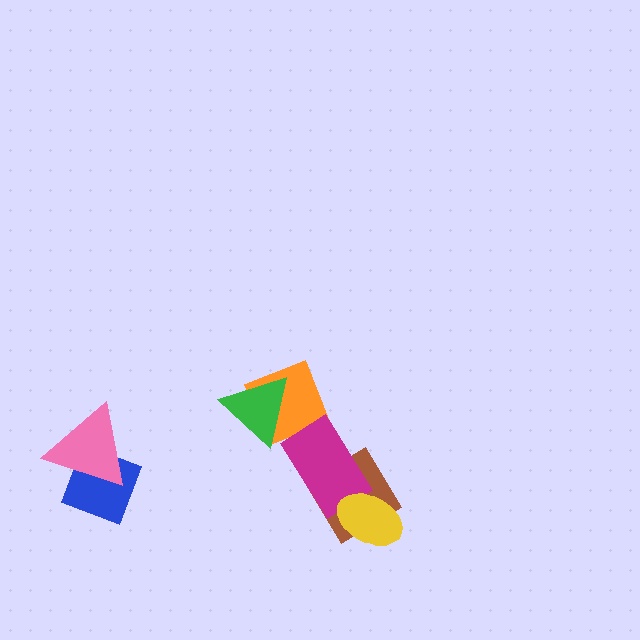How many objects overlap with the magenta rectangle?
3 objects overlap with the magenta rectangle.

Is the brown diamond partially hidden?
Yes, it is partially covered by another shape.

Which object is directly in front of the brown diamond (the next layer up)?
The magenta rectangle is directly in front of the brown diamond.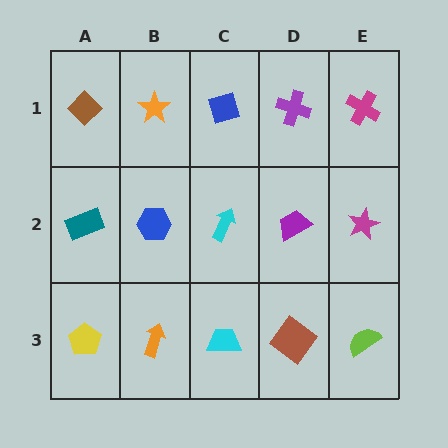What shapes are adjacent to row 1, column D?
A purple trapezoid (row 2, column D), a blue diamond (row 1, column C), a magenta cross (row 1, column E).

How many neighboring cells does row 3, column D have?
3.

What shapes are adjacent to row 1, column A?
A teal rectangle (row 2, column A), an orange star (row 1, column B).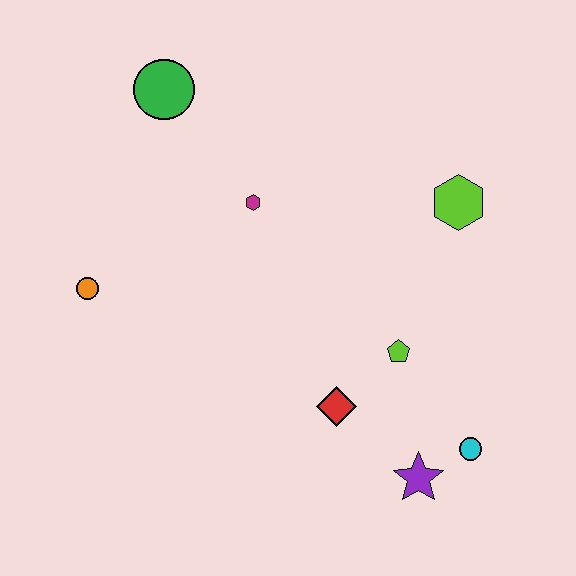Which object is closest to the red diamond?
The lime pentagon is closest to the red diamond.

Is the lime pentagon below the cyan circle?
No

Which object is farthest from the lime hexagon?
The orange circle is farthest from the lime hexagon.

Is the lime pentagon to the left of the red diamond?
No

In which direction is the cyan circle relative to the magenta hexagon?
The cyan circle is below the magenta hexagon.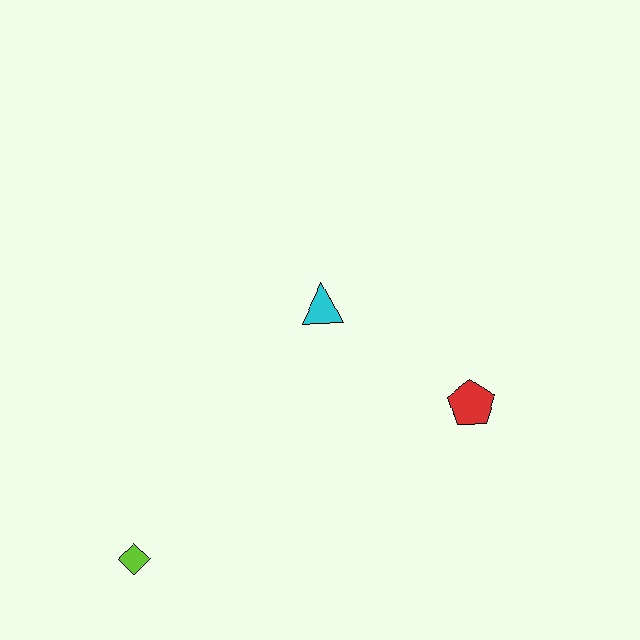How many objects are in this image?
There are 3 objects.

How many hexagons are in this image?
There are no hexagons.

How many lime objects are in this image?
There is 1 lime object.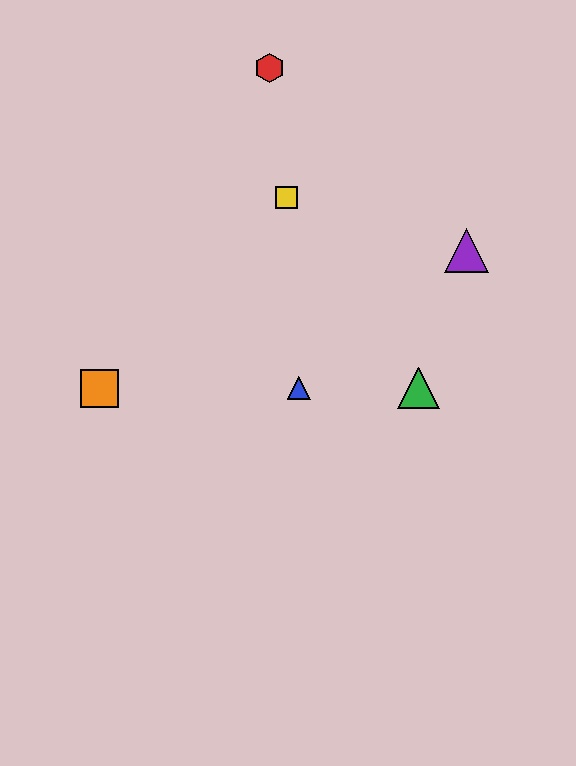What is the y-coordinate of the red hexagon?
The red hexagon is at y≈68.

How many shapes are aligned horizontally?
3 shapes (the blue triangle, the green triangle, the orange square) are aligned horizontally.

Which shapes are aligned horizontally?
The blue triangle, the green triangle, the orange square are aligned horizontally.